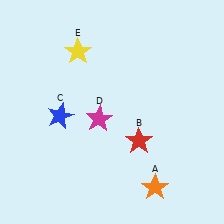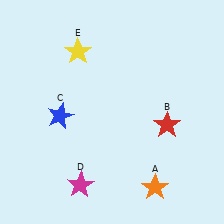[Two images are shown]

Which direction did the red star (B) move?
The red star (B) moved right.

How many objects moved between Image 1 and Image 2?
2 objects moved between the two images.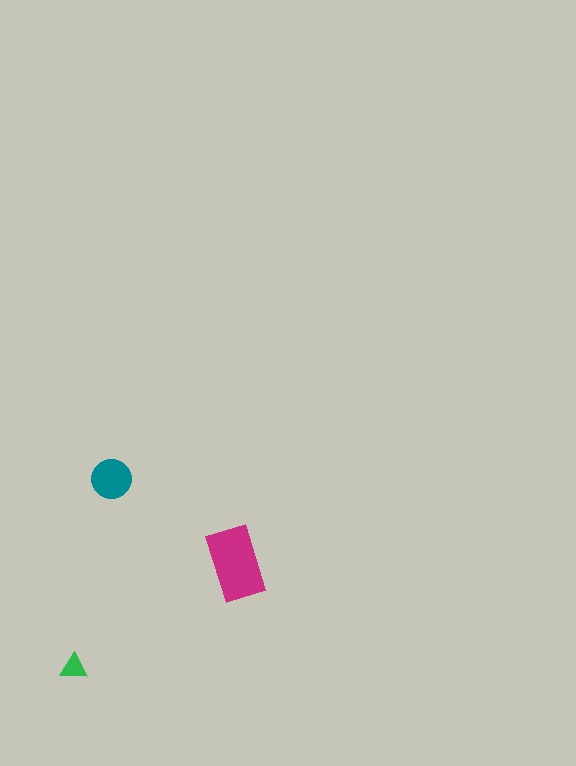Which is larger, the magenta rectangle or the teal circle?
The magenta rectangle.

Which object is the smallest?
The green triangle.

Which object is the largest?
The magenta rectangle.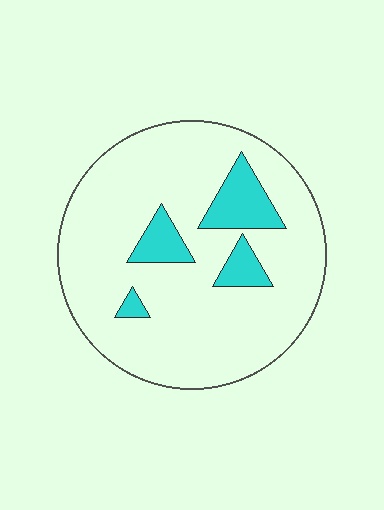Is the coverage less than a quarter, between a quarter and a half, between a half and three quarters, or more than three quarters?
Less than a quarter.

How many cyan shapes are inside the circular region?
4.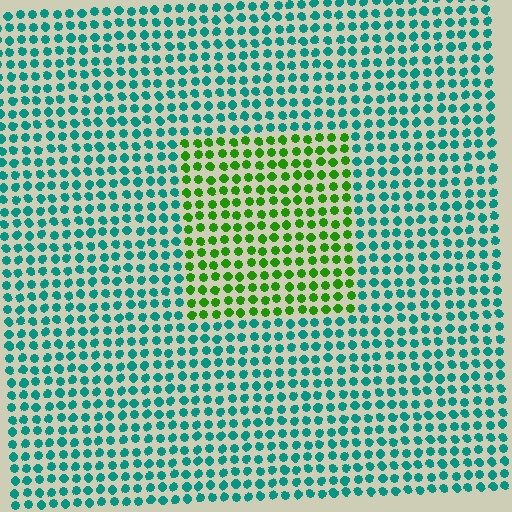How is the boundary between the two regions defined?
The boundary is defined purely by a slight shift in hue (about 63 degrees). Spacing, size, and orientation are identical on both sides.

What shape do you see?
I see a rectangle.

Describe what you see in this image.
The image is filled with small teal elements in a uniform arrangement. A rectangle-shaped region is visible where the elements are tinted to a slightly different hue, forming a subtle color boundary.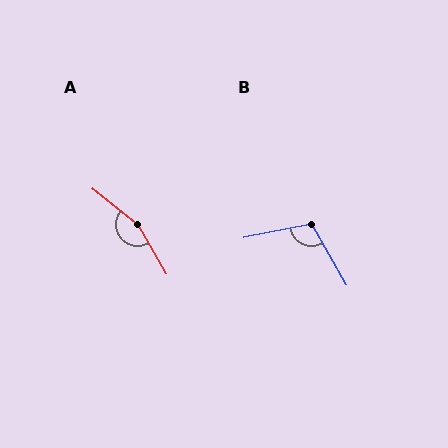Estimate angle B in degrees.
Approximately 108 degrees.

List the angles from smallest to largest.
B (108°), A (159°).